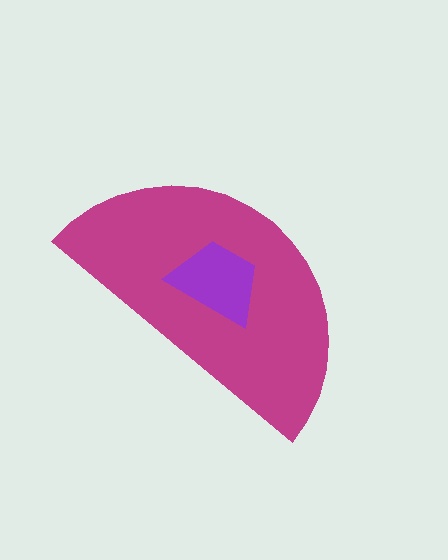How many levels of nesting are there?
2.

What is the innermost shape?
The purple trapezoid.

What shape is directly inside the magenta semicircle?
The purple trapezoid.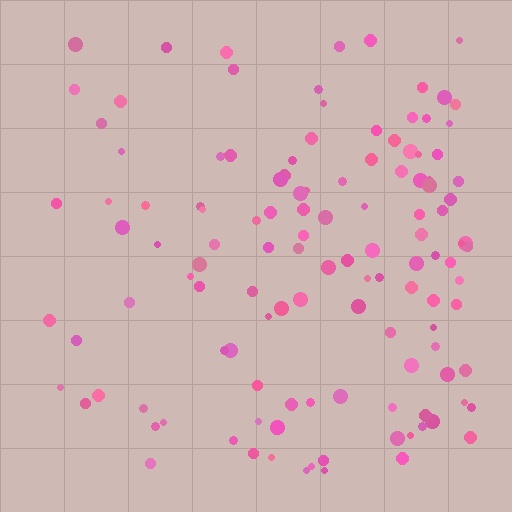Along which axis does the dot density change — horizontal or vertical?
Horizontal.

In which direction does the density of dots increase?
From left to right, with the right side densest.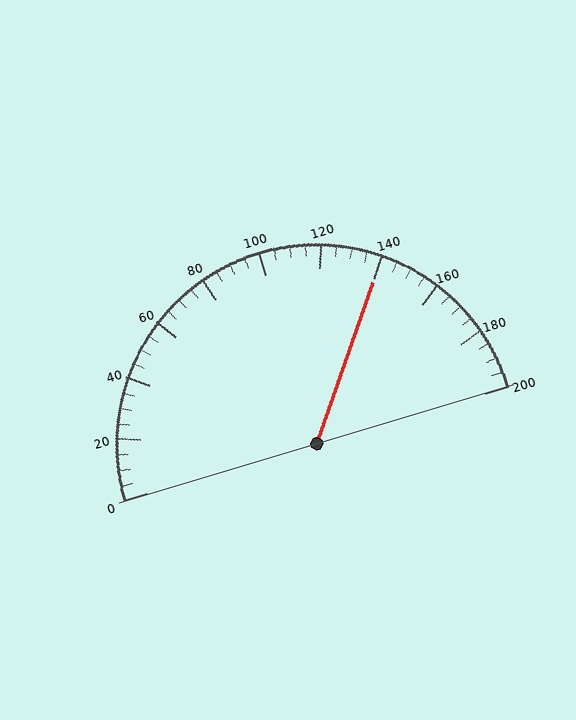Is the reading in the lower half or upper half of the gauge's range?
The reading is in the upper half of the range (0 to 200).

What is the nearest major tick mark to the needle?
The nearest major tick mark is 140.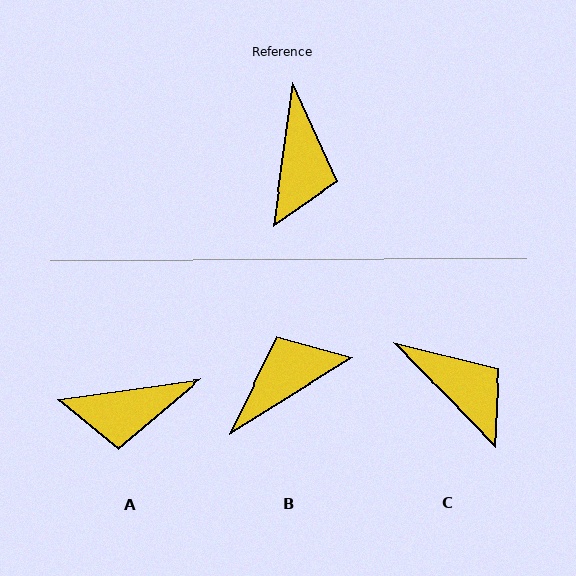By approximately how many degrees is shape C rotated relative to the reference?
Approximately 52 degrees counter-clockwise.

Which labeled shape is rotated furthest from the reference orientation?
B, about 129 degrees away.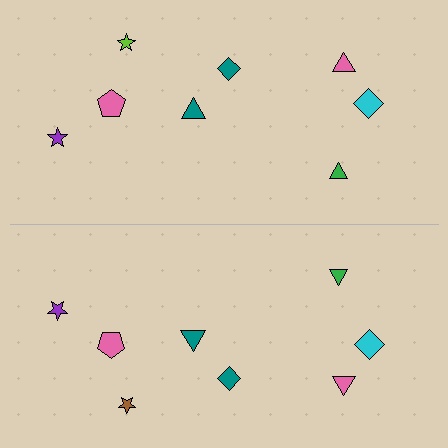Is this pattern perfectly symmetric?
No, the pattern is not perfectly symmetric. The brown star on the bottom side breaks the symmetry — its mirror counterpart is lime.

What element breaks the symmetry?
The brown star on the bottom side breaks the symmetry — its mirror counterpart is lime.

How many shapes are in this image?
There are 16 shapes in this image.